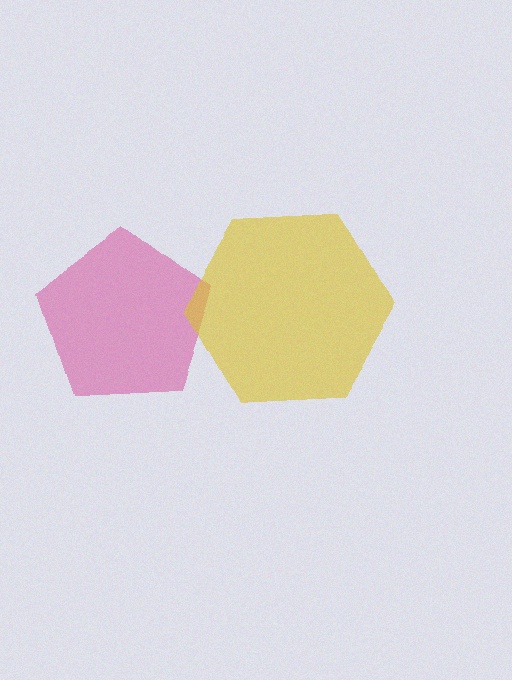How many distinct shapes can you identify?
There are 2 distinct shapes: a magenta pentagon, a yellow hexagon.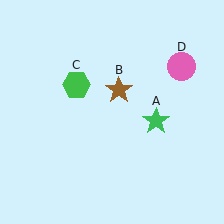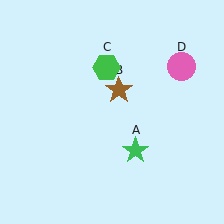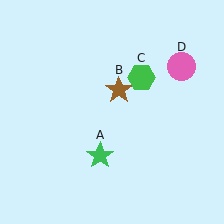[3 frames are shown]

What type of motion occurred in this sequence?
The green star (object A), green hexagon (object C) rotated clockwise around the center of the scene.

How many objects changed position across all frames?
2 objects changed position: green star (object A), green hexagon (object C).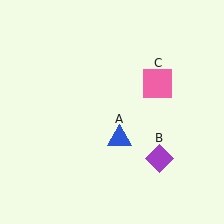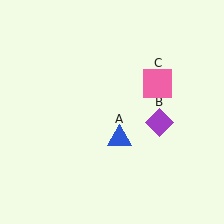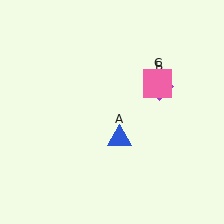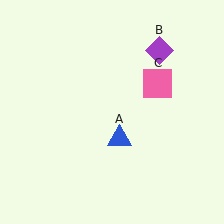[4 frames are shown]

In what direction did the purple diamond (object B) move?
The purple diamond (object B) moved up.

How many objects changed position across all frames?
1 object changed position: purple diamond (object B).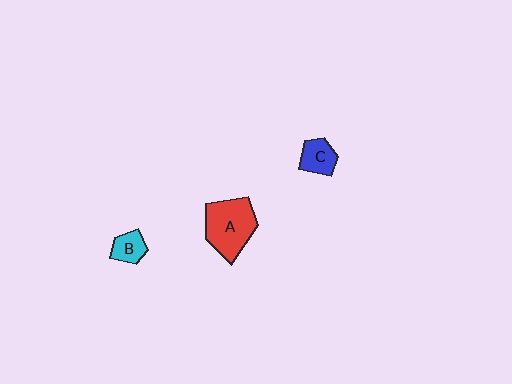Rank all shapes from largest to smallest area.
From largest to smallest: A (red), C (blue), B (cyan).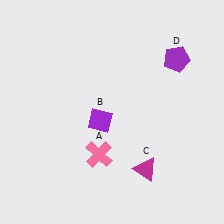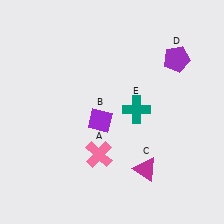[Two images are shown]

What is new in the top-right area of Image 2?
A teal cross (E) was added in the top-right area of Image 2.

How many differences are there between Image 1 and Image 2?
There is 1 difference between the two images.